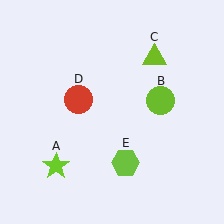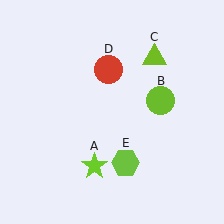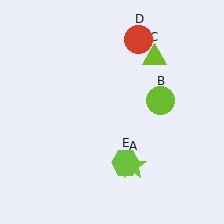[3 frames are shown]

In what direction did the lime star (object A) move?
The lime star (object A) moved right.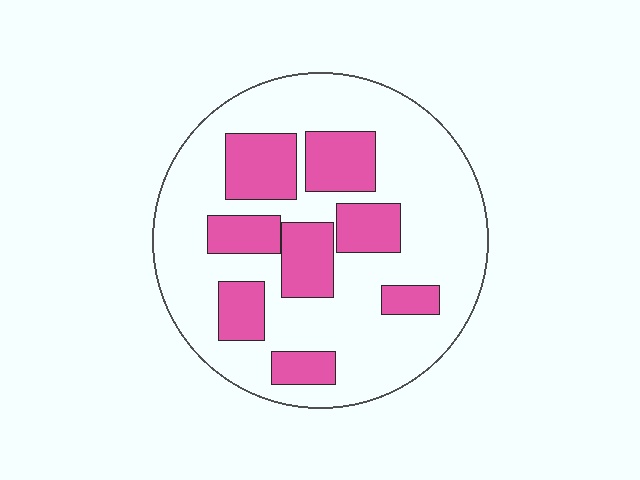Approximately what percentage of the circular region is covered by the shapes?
Approximately 30%.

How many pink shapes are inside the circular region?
8.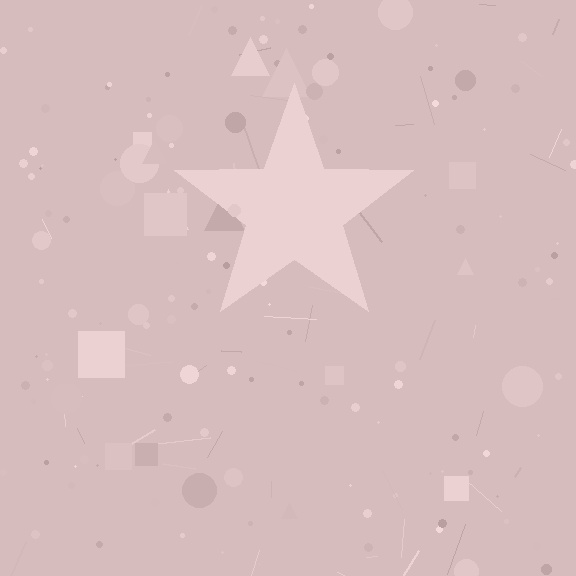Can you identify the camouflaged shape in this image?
The camouflaged shape is a star.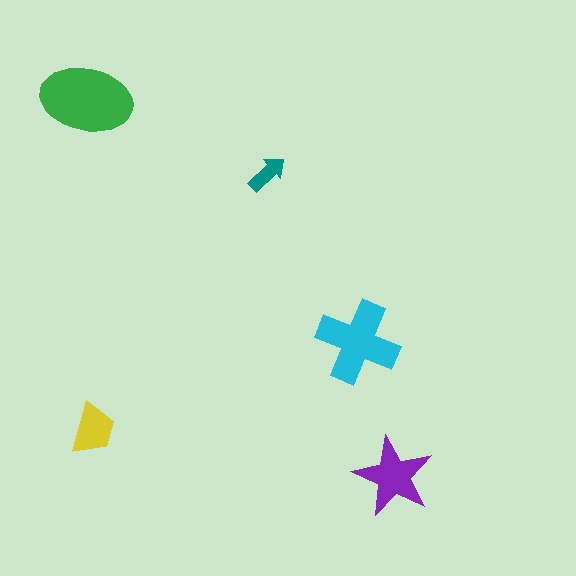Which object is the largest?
The green ellipse.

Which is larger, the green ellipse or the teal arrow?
The green ellipse.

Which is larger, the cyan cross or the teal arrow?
The cyan cross.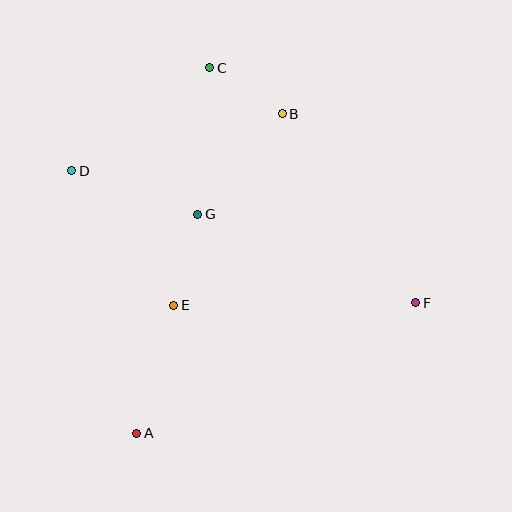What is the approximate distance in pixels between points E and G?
The distance between E and G is approximately 94 pixels.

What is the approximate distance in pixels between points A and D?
The distance between A and D is approximately 271 pixels.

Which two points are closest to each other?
Points B and C are closest to each other.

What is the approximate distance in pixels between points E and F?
The distance between E and F is approximately 242 pixels.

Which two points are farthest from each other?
Points A and C are farthest from each other.